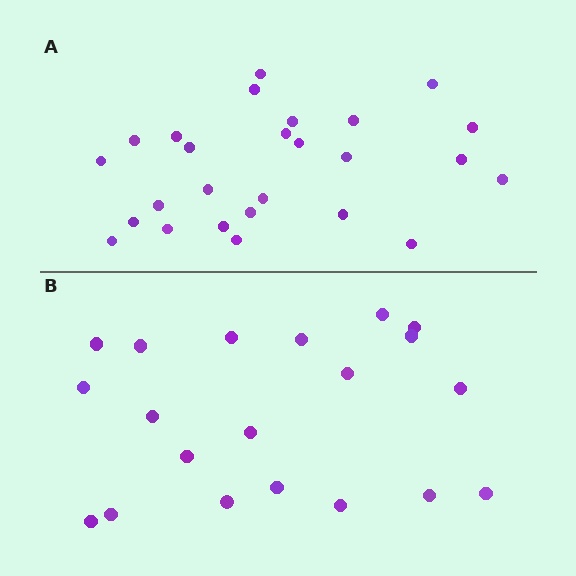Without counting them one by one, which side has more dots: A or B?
Region A (the top region) has more dots.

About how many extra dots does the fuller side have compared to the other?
Region A has about 6 more dots than region B.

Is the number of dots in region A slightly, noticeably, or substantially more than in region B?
Region A has noticeably more, but not dramatically so. The ratio is roughly 1.3 to 1.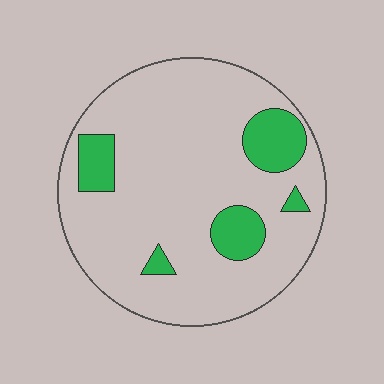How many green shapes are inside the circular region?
5.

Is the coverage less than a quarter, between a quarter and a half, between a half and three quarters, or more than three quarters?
Less than a quarter.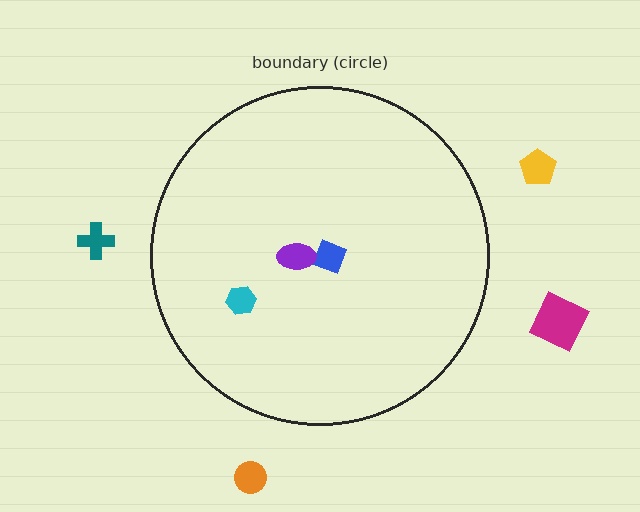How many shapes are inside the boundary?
3 inside, 4 outside.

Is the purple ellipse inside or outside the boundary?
Inside.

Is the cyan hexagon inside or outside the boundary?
Inside.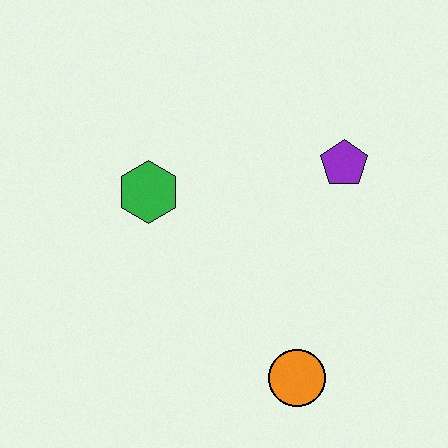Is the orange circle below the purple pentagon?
Yes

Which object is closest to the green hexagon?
The purple pentagon is closest to the green hexagon.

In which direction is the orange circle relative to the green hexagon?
The orange circle is below the green hexagon.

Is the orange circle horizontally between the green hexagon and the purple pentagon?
Yes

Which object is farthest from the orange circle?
The green hexagon is farthest from the orange circle.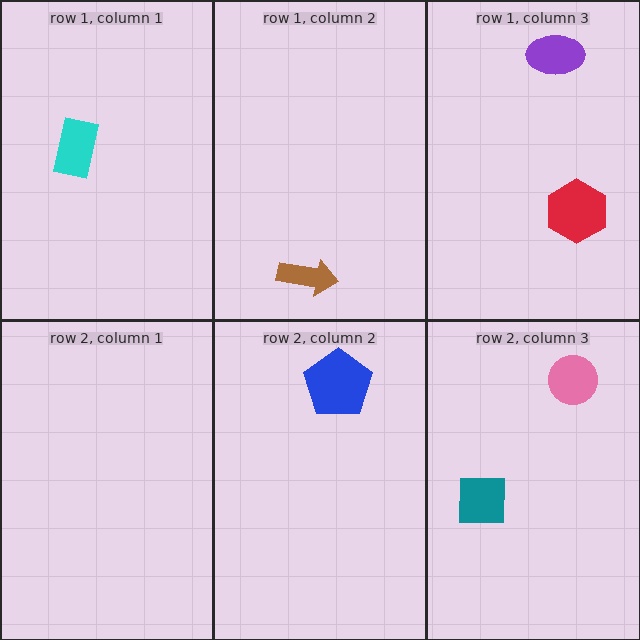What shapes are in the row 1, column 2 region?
The brown arrow.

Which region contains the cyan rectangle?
The row 1, column 1 region.